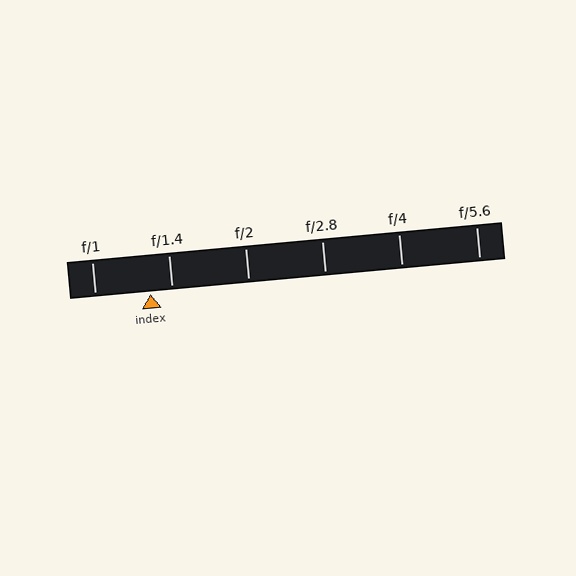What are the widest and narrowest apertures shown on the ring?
The widest aperture shown is f/1 and the narrowest is f/5.6.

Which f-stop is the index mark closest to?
The index mark is closest to f/1.4.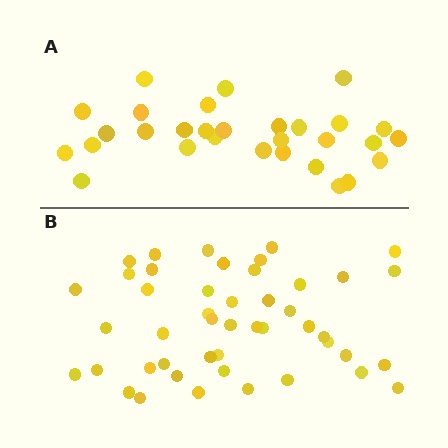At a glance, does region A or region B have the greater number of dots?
Region B (the bottom region) has more dots.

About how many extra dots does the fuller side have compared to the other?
Region B has approximately 15 more dots than region A.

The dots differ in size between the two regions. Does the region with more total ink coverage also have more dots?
No. Region A has more total ink coverage because its dots are larger, but region B actually contains more individual dots. Total area can be misleading — the number of items is what matters here.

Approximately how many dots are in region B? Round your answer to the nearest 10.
About 50 dots. (The exact count is 46, which rounds to 50.)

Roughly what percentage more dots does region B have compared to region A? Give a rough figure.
About 55% more.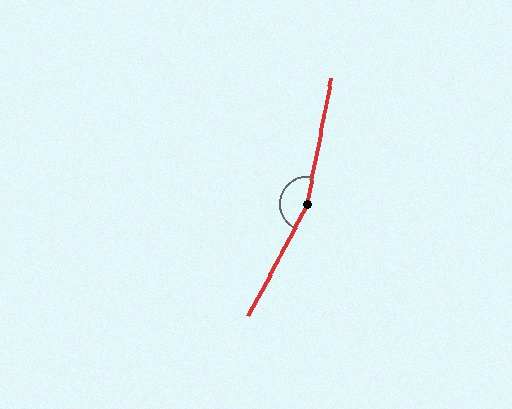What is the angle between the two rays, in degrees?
Approximately 163 degrees.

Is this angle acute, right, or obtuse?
It is obtuse.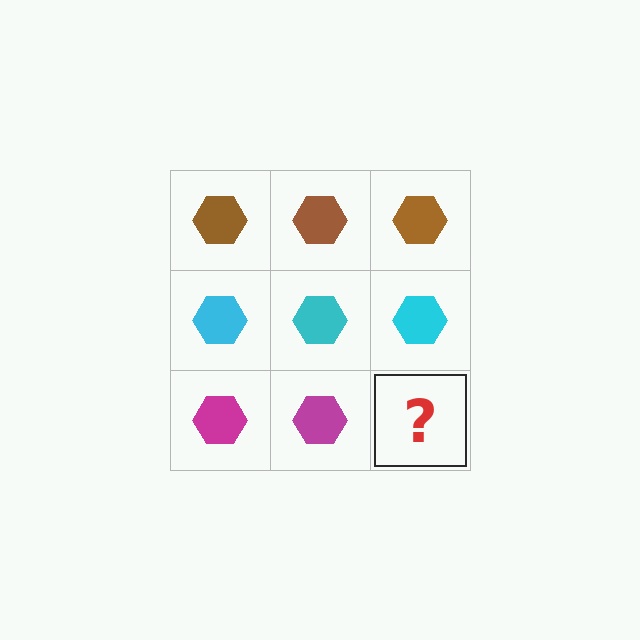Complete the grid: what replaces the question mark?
The question mark should be replaced with a magenta hexagon.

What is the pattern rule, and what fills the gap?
The rule is that each row has a consistent color. The gap should be filled with a magenta hexagon.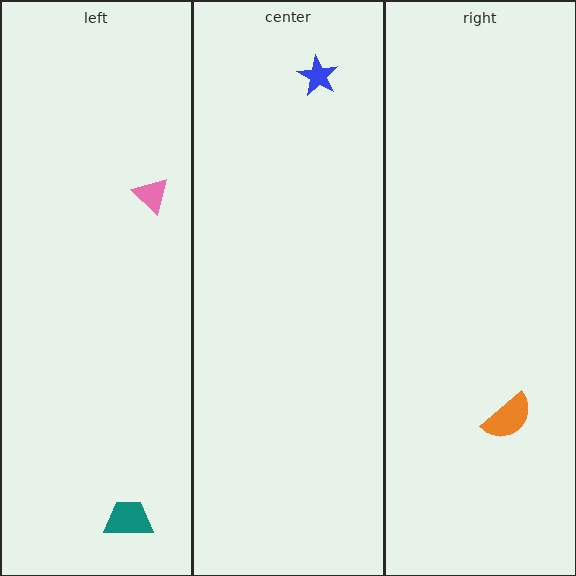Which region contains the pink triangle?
The left region.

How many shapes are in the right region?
1.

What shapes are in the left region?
The pink triangle, the teal trapezoid.